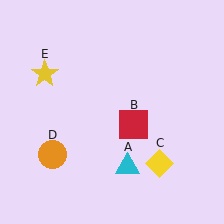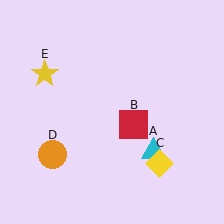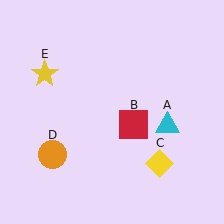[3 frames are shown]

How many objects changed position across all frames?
1 object changed position: cyan triangle (object A).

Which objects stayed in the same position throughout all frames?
Red square (object B) and yellow diamond (object C) and orange circle (object D) and yellow star (object E) remained stationary.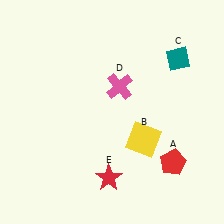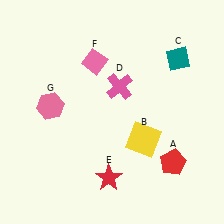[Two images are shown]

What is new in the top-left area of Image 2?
A pink diamond (F) was added in the top-left area of Image 2.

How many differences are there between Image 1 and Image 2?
There are 2 differences between the two images.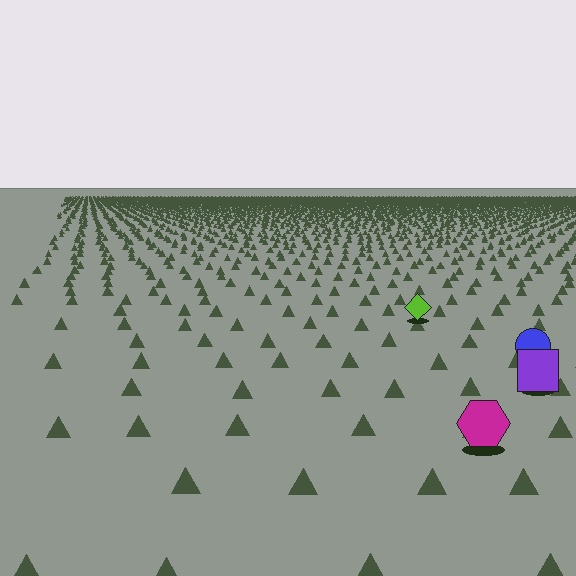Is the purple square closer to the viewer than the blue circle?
Yes. The purple square is closer — you can tell from the texture gradient: the ground texture is coarser near it.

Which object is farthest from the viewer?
The lime diamond is farthest from the viewer. It appears smaller and the ground texture around it is denser.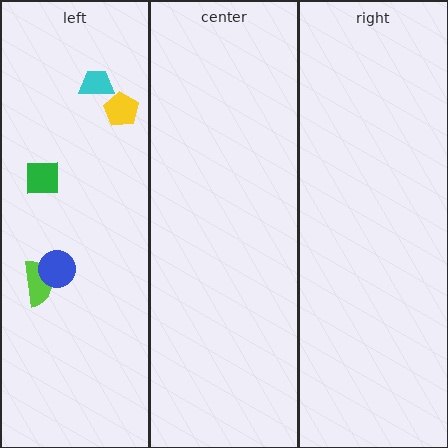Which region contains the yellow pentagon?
The left region.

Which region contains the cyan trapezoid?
The left region.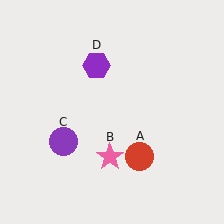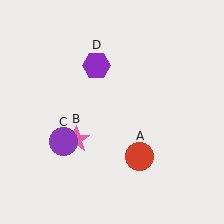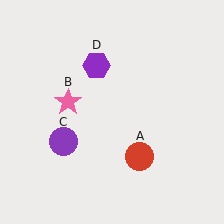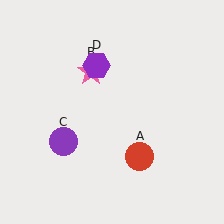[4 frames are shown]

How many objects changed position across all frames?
1 object changed position: pink star (object B).